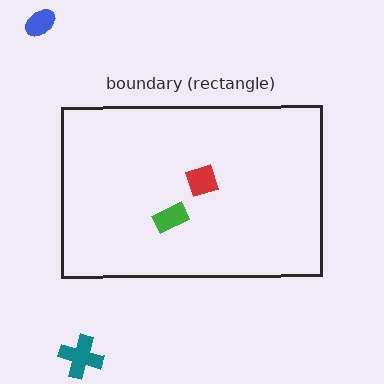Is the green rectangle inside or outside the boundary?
Inside.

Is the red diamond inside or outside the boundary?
Inside.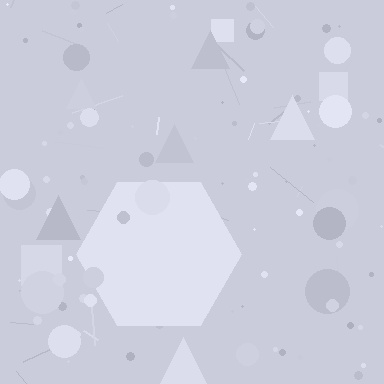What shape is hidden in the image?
A hexagon is hidden in the image.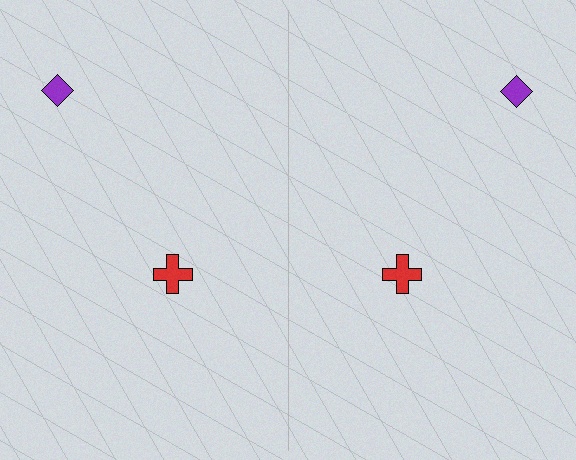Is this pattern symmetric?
Yes, this pattern has bilateral (reflection) symmetry.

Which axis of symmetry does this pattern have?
The pattern has a vertical axis of symmetry running through the center of the image.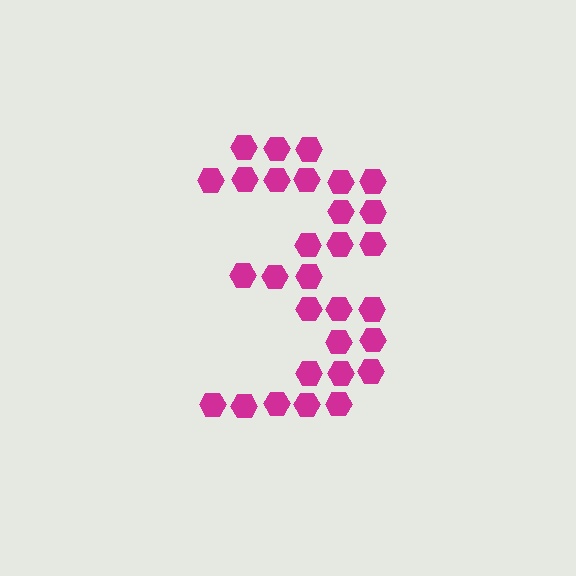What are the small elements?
The small elements are hexagons.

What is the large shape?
The large shape is the digit 3.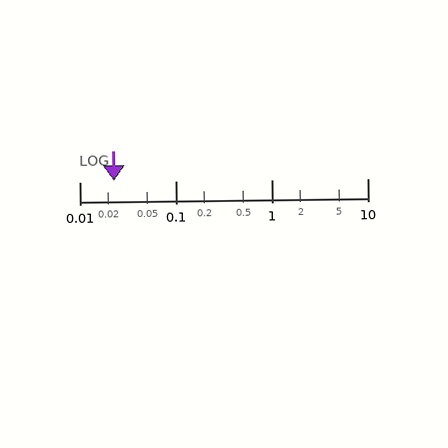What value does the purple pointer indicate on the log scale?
The pointer indicates approximately 0.023.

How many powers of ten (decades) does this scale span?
The scale spans 3 decades, from 0.01 to 10.